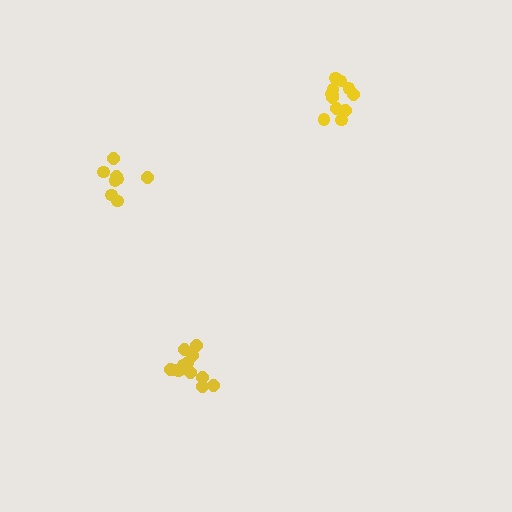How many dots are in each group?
Group 1: 12 dots, Group 2: 12 dots, Group 3: 8 dots (32 total).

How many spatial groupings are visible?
There are 3 spatial groupings.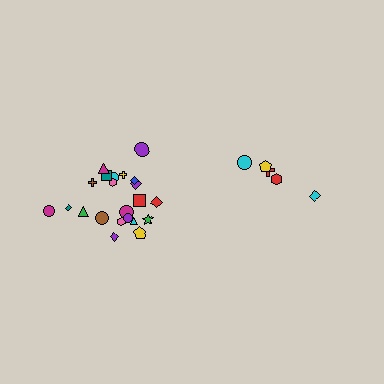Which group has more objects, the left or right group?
The left group.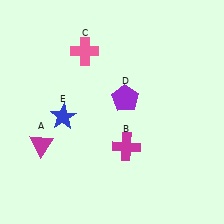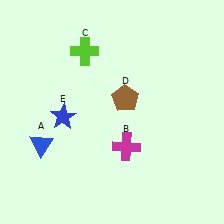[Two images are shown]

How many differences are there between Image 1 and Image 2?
There are 3 differences between the two images.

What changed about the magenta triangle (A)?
In Image 1, A is magenta. In Image 2, it changed to blue.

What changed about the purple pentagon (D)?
In Image 1, D is purple. In Image 2, it changed to brown.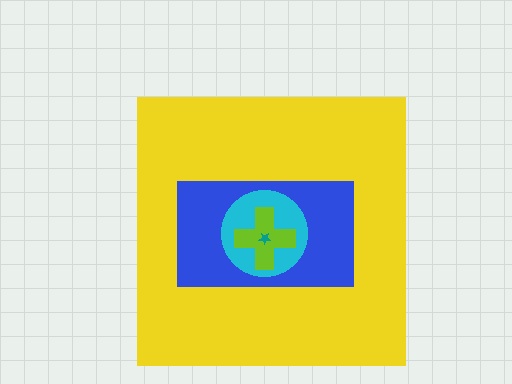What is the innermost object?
The teal star.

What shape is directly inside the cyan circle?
The lime cross.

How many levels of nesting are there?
5.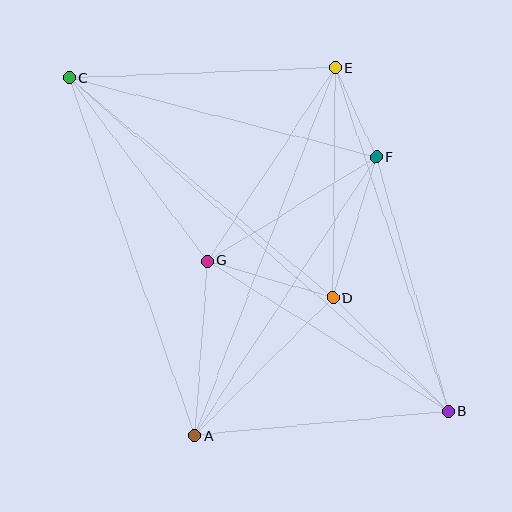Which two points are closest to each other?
Points E and F are closest to each other.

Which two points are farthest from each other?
Points B and C are farthest from each other.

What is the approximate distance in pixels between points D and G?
The distance between D and G is approximately 131 pixels.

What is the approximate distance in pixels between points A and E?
The distance between A and E is approximately 394 pixels.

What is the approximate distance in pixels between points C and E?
The distance between C and E is approximately 266 pixels.